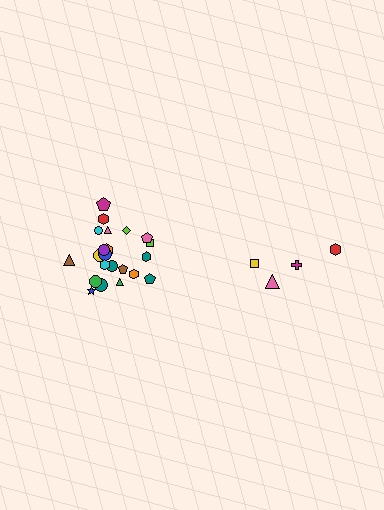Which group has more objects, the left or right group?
The left group.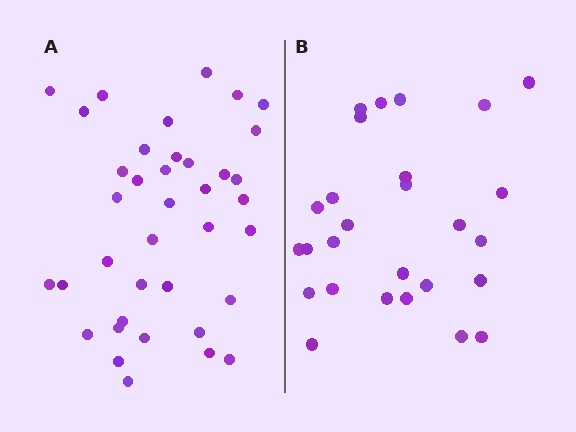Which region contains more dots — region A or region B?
Region A (the left region) has more dots.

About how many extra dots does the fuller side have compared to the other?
Region A has roughly 12 or so more dots than region B.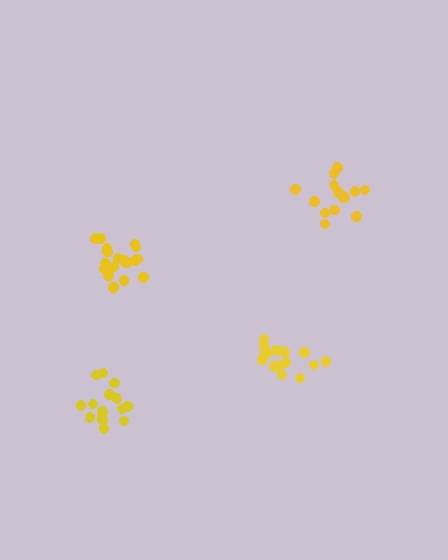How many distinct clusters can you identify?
There are 4 distinct clusters.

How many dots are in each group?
Group 1: 16 dots, Group 2: 15 dots, Group 3: 15 dots, Group 4: 18 dots (64 total).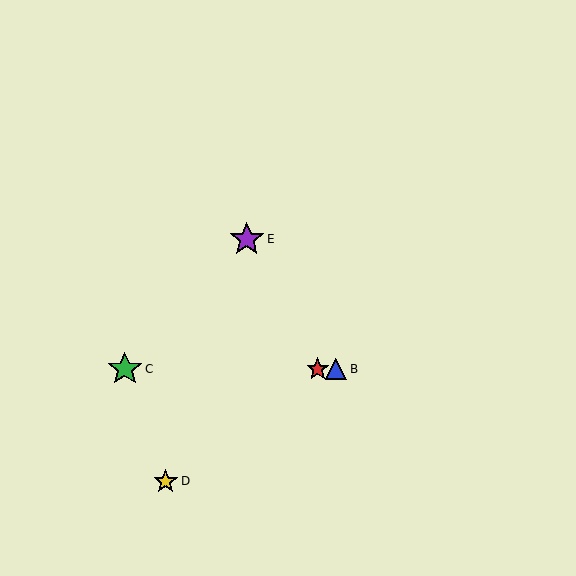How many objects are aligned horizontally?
3 objects (A, B, C) are aligned horizontally.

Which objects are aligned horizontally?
Objects A, B, C are aligned horizontally.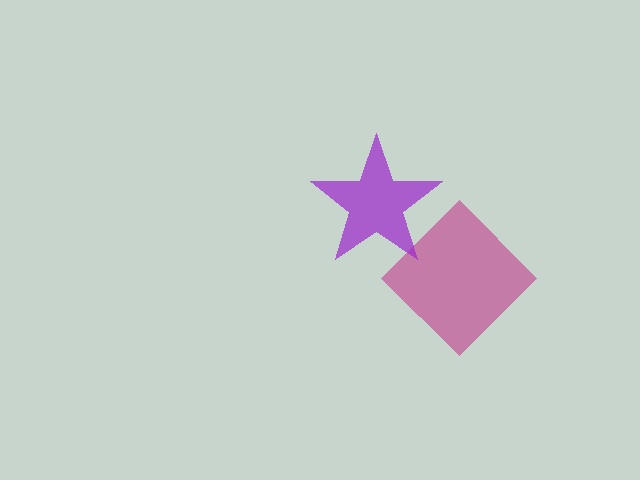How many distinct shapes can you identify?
There are 2 distinct shapes: a magenta diamond, a purple star.